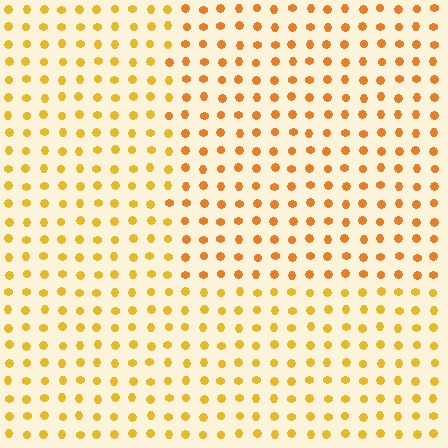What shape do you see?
I see a rectangle.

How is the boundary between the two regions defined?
The boundary is defined purely by a slight shift in hue (about 19 degrees). Spacing, size, and orientation are identical on both sides.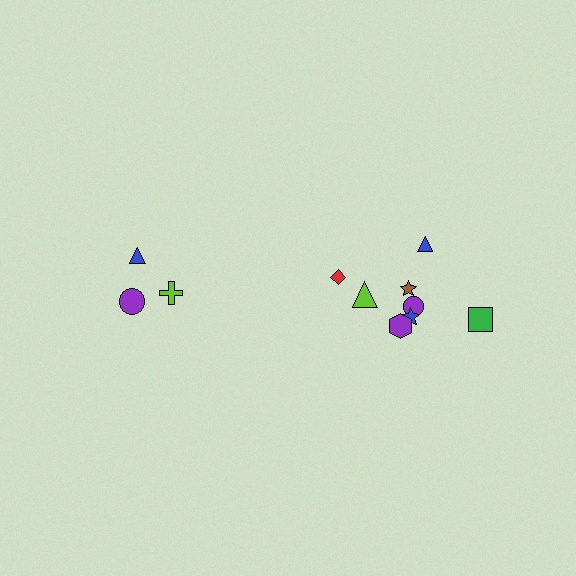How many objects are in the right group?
There are 8 objects.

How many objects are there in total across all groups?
There are 11 objects.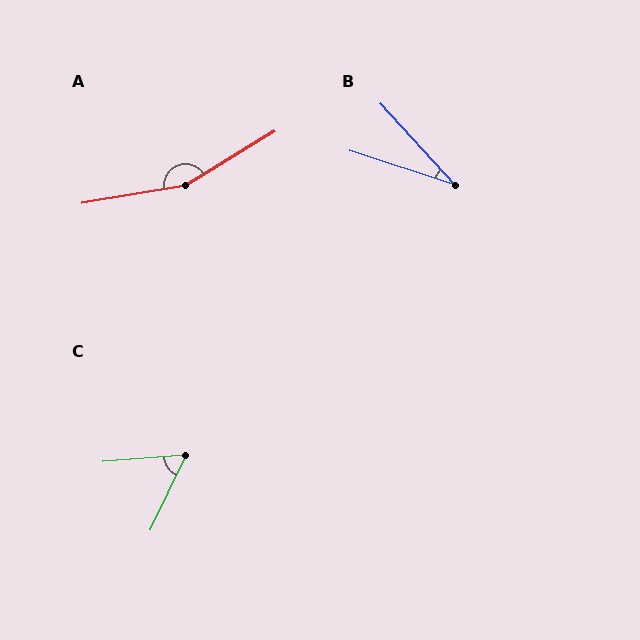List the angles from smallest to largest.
B (29°), C (60°), A (158°).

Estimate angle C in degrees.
Approximately 60 degrees.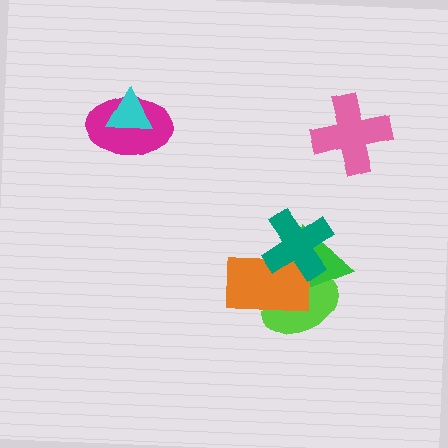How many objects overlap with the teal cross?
3 objects overlap with the teal cross.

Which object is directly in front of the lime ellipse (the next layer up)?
The green triangle is directly in front of the lime ellipse.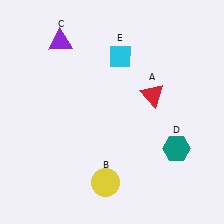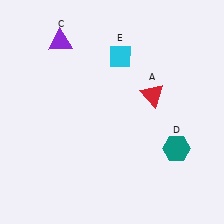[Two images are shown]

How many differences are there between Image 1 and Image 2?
There is 1 difference between the two images.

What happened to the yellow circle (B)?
The yellow circle (B) was removed in Image 2. It was in the bottom-left area of Image 1.